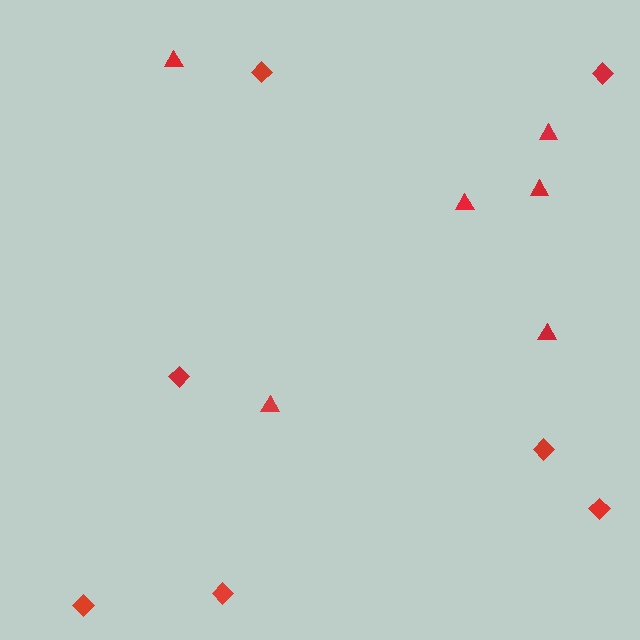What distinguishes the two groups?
There are 2 groups: one group of diamonds (7) and one group of triangles (6).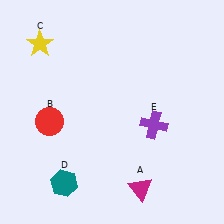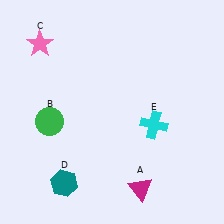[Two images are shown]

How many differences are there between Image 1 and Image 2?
There are 3 differences between the two images.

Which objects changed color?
B changed from red to green. C changed from yellow to pink. E changed from purple to cyan.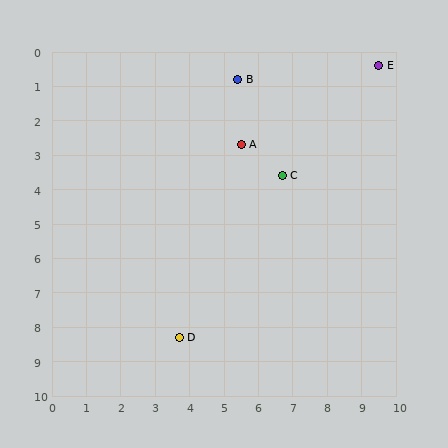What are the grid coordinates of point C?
Point C is at approximately (6.7, 3.6).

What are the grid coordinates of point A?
Point A is at approximately (5.5, 2.7).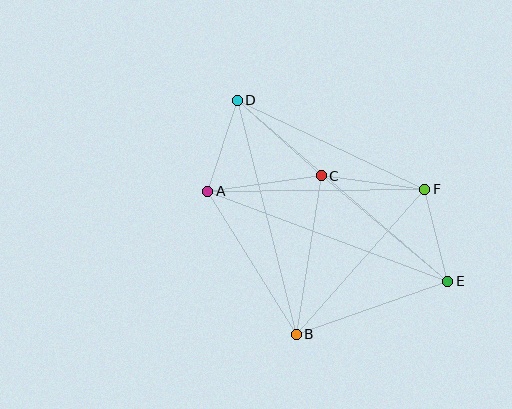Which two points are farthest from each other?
Points D and E are farthest from each other.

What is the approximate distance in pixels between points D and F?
The distance between D and F is approximately 208 pixels.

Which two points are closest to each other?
Points E and F are closest to each other.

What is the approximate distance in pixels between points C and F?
The distance between C and F is approximately 105 pixels.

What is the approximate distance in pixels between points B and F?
The distance between B and F is approximately 194 pixels.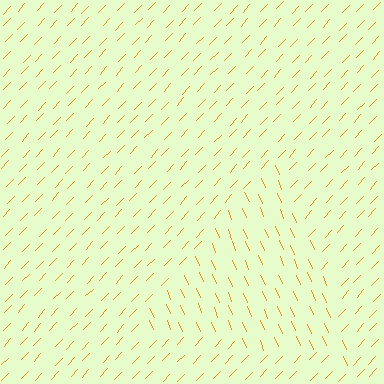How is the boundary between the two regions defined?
The boundary is defined purely by a change in line orientation (approximately 66 degrees difference). All lines are the same color and thickness.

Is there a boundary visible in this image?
Yes, there is a texture boundary formed by a change in line orientation.